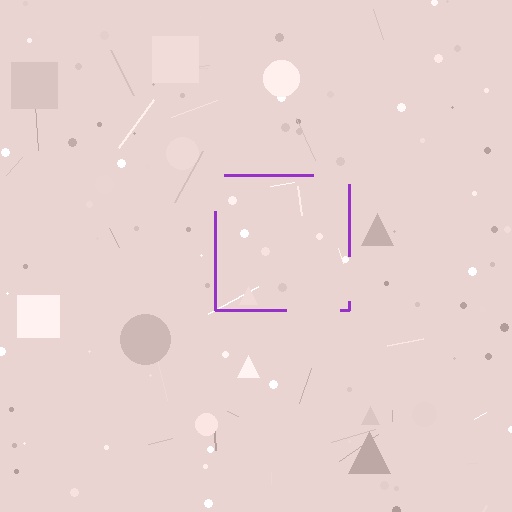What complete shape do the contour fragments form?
The contour fragments form a square.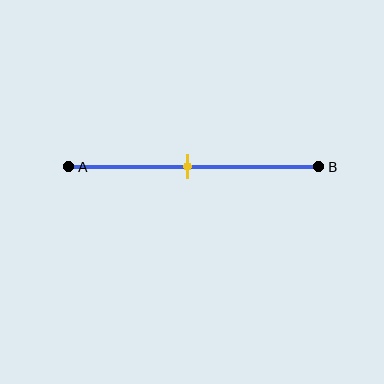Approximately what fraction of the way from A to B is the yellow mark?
The yellow mark is approximately 45% of the way from A to B.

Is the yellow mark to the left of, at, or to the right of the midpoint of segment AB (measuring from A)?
The yellow mark is approximately at the midpoint of segment AB.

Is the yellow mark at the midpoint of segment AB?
Yes, the mark is approximately at the midpoint.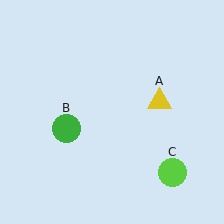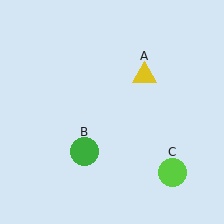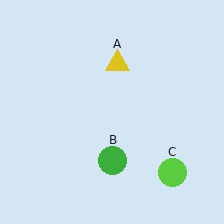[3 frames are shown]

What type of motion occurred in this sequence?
The yellow triangle (object A), green circle (object B) rotated counterclockwise around the center of the scene.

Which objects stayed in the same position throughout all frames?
Lime circle (object C) remained stationary.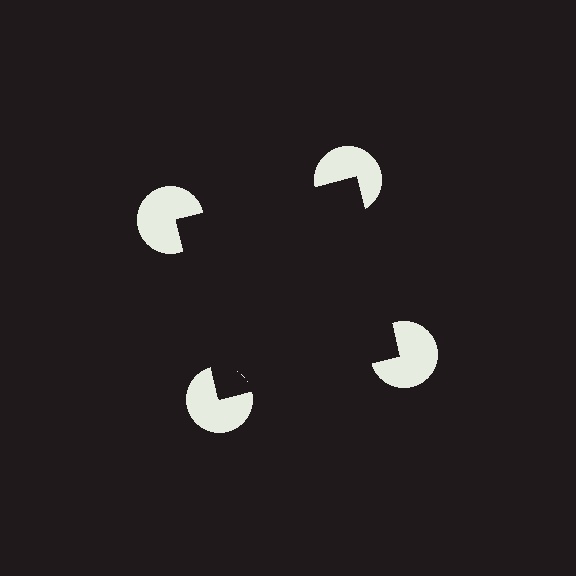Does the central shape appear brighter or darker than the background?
It typically appears slightly darker than the background, even though no actual brightness change is drawn.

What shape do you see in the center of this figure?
An illusory square — its edges are inferred from the aligned wedge cuts in the pac-man discs, not physically drawn.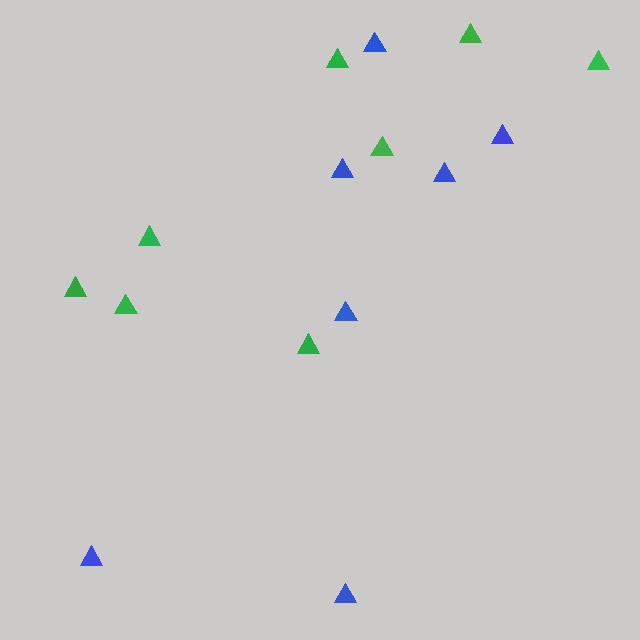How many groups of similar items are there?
There are 2 groups: one group of green triangles (8) and one group of blue triangles (7).